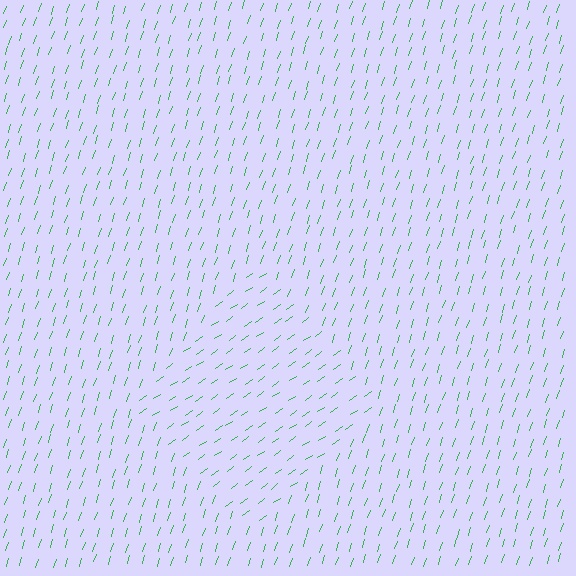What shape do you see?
I see a diamond.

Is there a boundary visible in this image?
Yes, there is a texture boundary formed by a change in line orientation.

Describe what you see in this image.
The image is filled with small green line segments. A diamond region in the image has lines oriented differently from the surrounding lines, creating a visible texture boundary.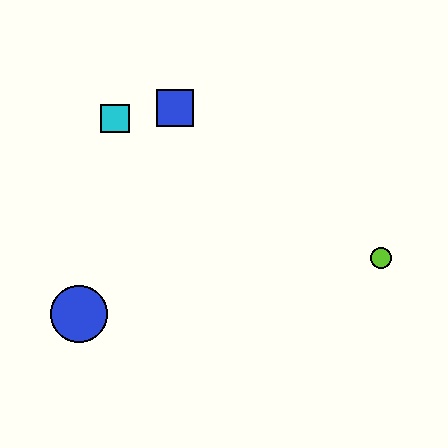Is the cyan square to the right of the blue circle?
Yes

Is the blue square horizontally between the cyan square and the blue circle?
No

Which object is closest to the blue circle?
The cyan square is closest to the blue circle.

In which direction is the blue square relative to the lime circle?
The blue square is to the left of the lime circle.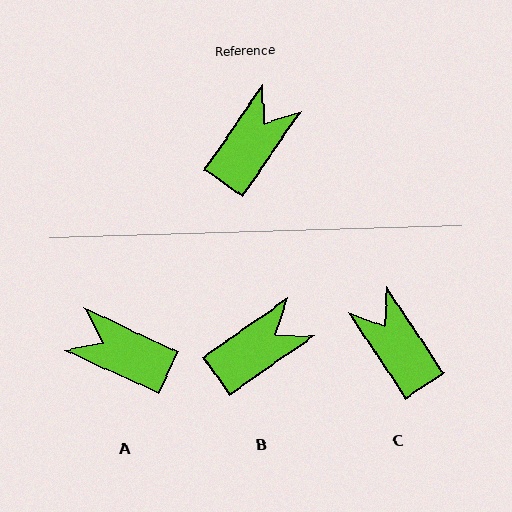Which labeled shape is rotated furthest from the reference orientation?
A, about 99 degrees away.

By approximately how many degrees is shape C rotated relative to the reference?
Approximately 68 degrees counter-clockwise.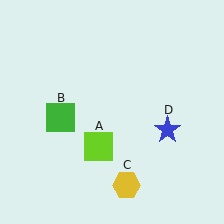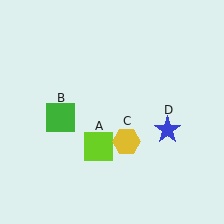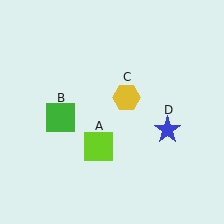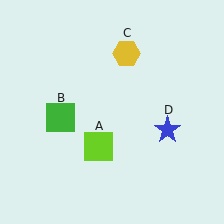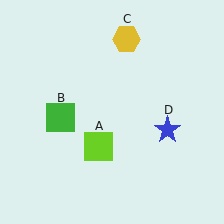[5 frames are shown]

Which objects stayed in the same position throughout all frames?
Lime square (object A) and green square (object B) and blue star (object D) remained stationary.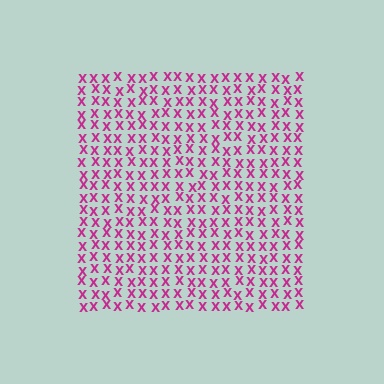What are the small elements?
The small elements are letter X's.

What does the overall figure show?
The overall figure shows a square.